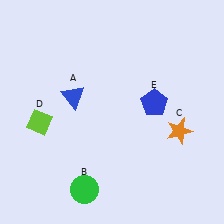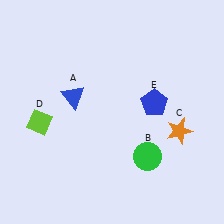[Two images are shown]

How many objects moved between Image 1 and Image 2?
1 object moved between the two images.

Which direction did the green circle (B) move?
The green circle (B) moved right.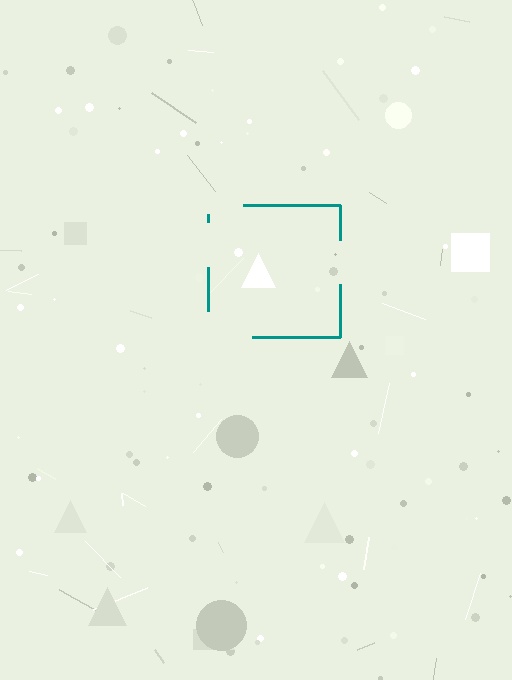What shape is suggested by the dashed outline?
The dashed outline suggests a square.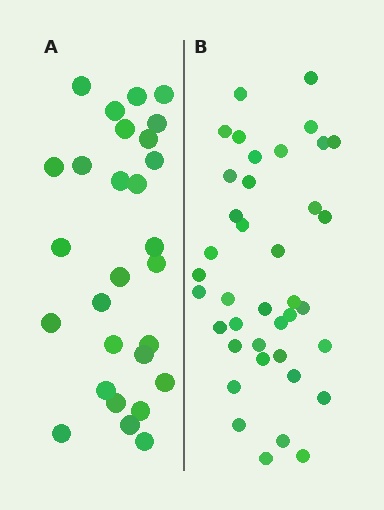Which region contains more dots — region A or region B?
Region B (the right region) has more dots.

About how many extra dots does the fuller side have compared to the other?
Region B has roughly 12 or so more dots than region A.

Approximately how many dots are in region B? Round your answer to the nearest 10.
About 40 dots. (The exact count is 39, which rounds to 40.)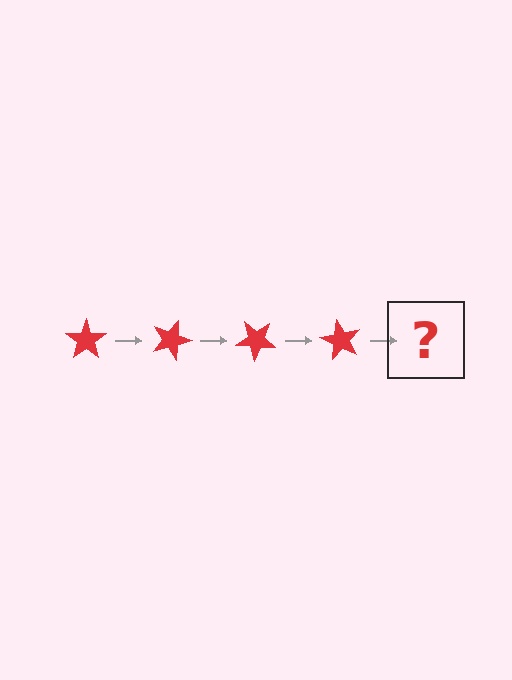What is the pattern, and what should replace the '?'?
The pattern is that the star rotates 20 degrees each step. The '?' should be a red star rotated 80 degrees.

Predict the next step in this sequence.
The next step is a red star rotated 80 degrees.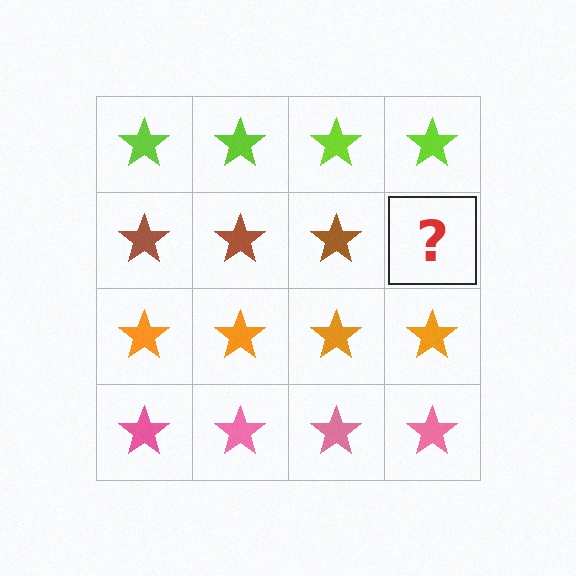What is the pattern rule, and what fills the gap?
The rule is that each row has a consistent color. The gap should be filled with a brown star.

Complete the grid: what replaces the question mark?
The question mark should be replaced with a brown star.